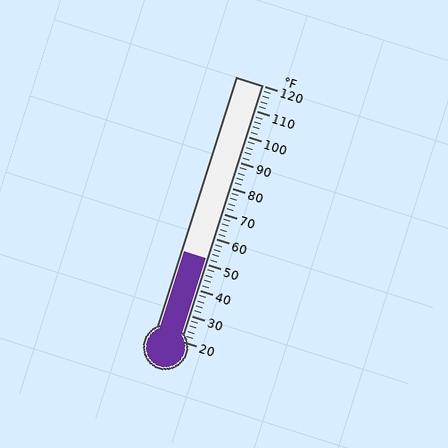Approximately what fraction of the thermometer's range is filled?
The thermometer is filled to approximately 30% of its range.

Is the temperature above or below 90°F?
The temperature is below 90°F.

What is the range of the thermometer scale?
The thermometer scale ranges from 20°F to 120°F.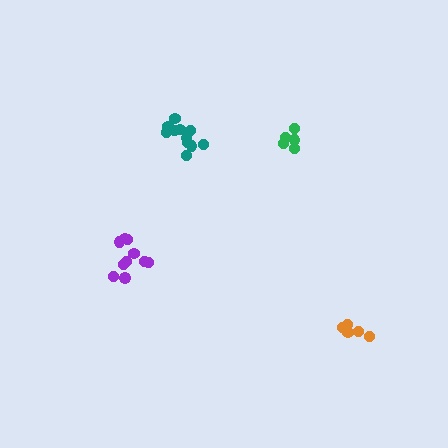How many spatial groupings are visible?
There are 4 spatial groupings.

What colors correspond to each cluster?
The clusters are colored: teal, green, orange, purple.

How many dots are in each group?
Group 1: 11 dots, Group 2: 5 dots, Group 3: 5 dots, Group 4: 10 dots (31 total).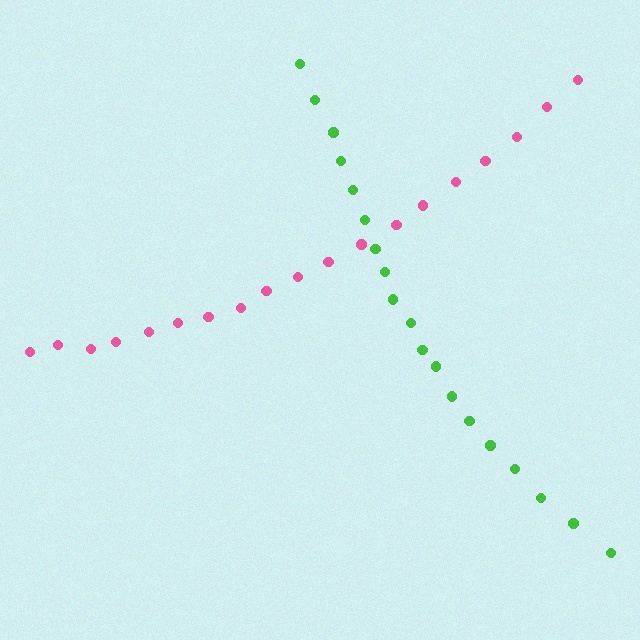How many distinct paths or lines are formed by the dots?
There are 2 distinct paths.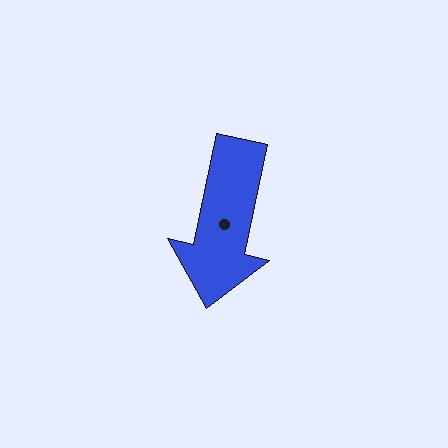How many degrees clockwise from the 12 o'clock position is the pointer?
Approximately 192 degrees.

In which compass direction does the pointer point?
South.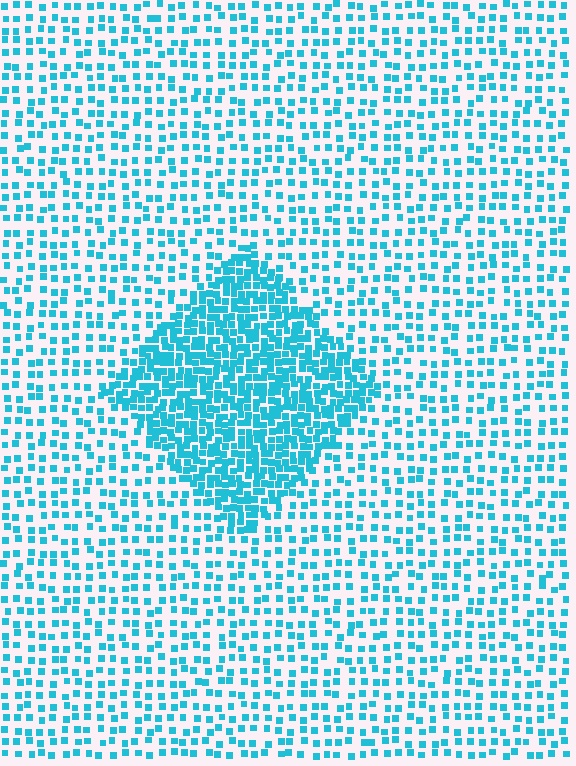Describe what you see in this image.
The image contains small cyan elements arranged at two different densities. A diamond-shaped region is visible where the elements are more densely packed than the surrounding area.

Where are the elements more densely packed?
The elements are more densely packed inside the diamond boundary.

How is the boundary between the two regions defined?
The boundary is defined by a change in element density (approximately 2.4x ratio). All elements are the same color, size, and shape.